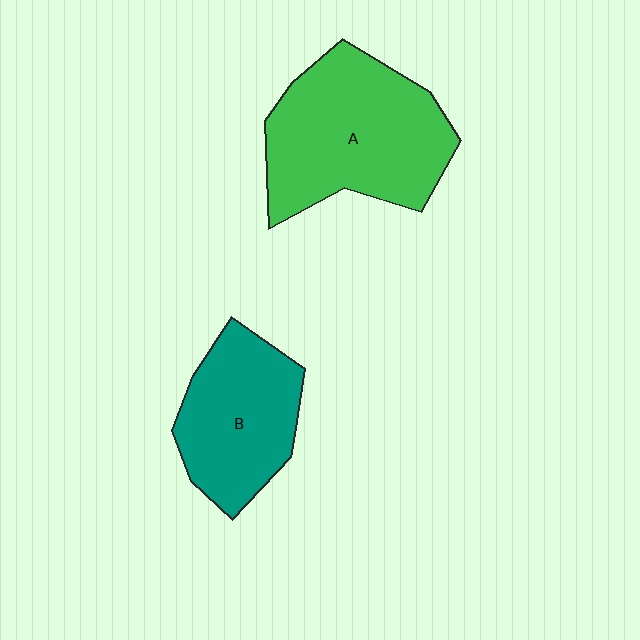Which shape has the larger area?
Shape A (green).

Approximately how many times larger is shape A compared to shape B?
Approximately 1.4 times.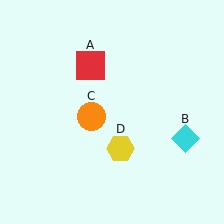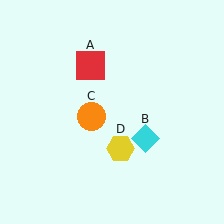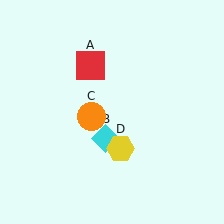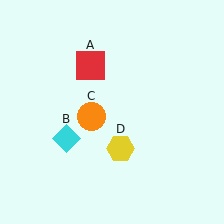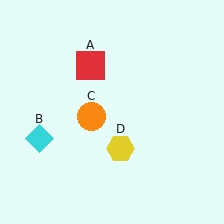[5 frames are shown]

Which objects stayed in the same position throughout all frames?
Red square (object A) and orange circle (object C) and yellow hexagon (object D) remained stationary.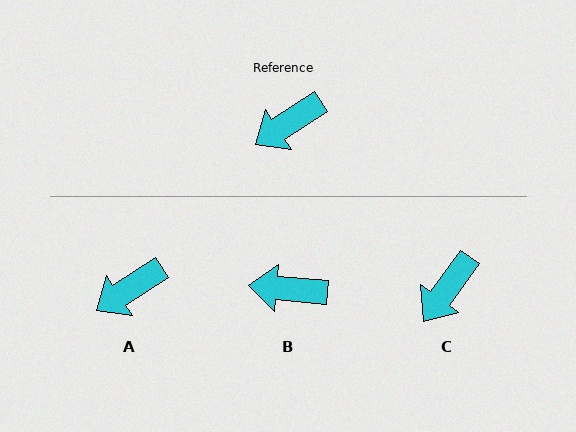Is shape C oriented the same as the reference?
No, it is off by about 21 degrees.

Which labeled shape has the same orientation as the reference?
A.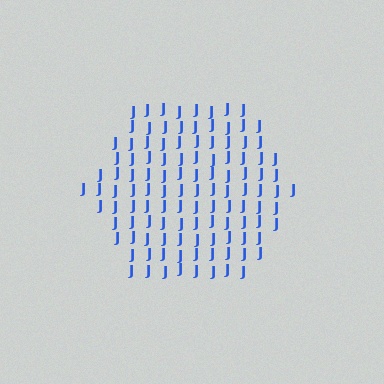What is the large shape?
The large shape is a hexagon.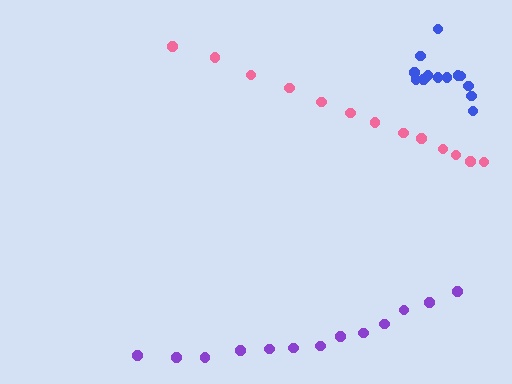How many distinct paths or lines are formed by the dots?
There are 3 distinct paths.